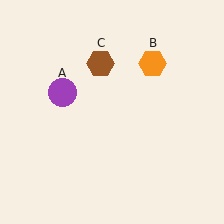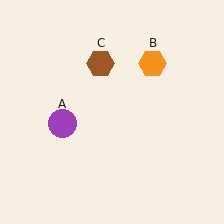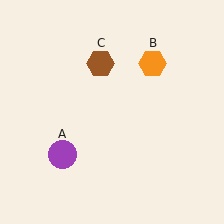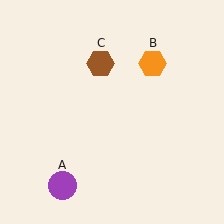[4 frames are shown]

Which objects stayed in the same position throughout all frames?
Orange hexagon (object B) and brown hexagon (object C) remained stationary.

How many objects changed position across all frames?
1 object changed position: purple circle (object A).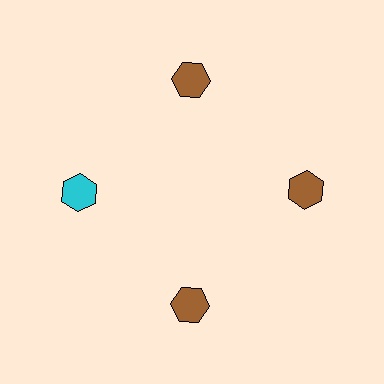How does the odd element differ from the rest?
It has a different color: cyan instead of brown.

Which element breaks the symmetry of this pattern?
The cyan hexagon at roughly the 9 o'clock position breaks the symmetry. All other shapes are brown hexagons.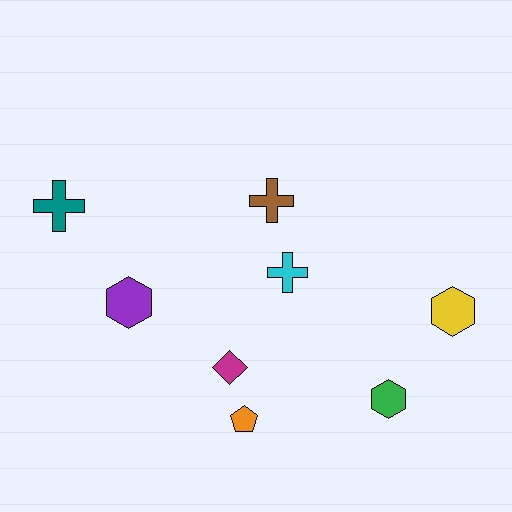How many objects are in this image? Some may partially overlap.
There are 8 objects.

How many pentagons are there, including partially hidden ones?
There is 1 pentagon.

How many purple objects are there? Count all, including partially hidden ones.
There is 1 purple object.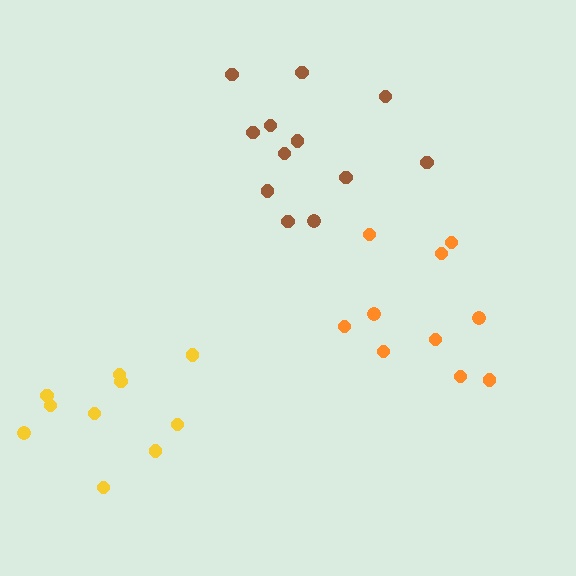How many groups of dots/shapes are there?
There are 3 groups.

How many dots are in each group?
Group 1: 10 dots, Group 2: 10 dots, Group 3: 12 dots (32 total).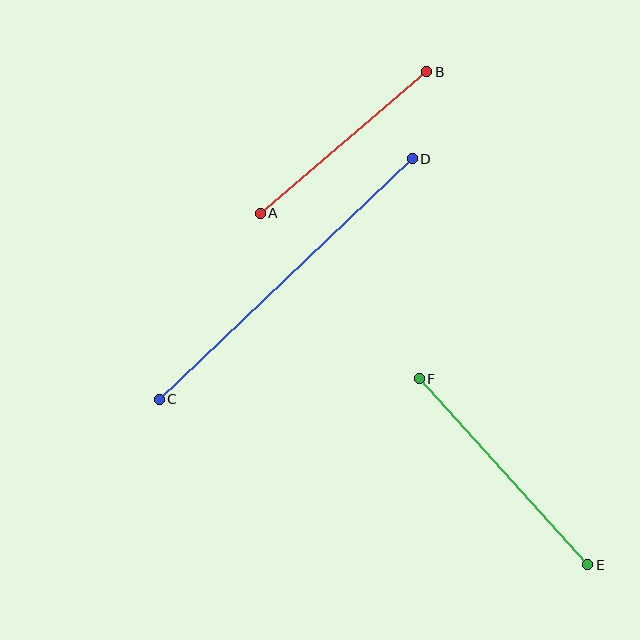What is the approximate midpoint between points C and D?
The midpoint is at approximately (286, 279) pixels.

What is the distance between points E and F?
The distance is approximately 251 pixels.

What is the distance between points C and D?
The distance is approximately 349 pixels.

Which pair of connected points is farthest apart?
Points C and D are farthest apart.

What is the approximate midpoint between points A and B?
The midpoint is at approximately (343, 142) pixels.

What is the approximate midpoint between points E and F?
The midpoint is at approximately (503, 472) pixels.